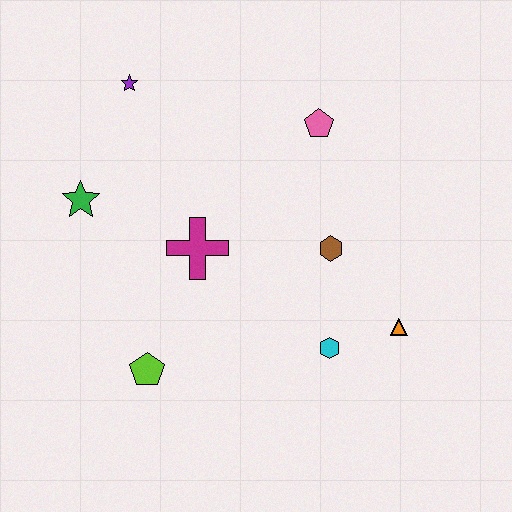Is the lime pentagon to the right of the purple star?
Yes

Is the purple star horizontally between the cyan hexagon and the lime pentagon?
No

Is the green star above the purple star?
No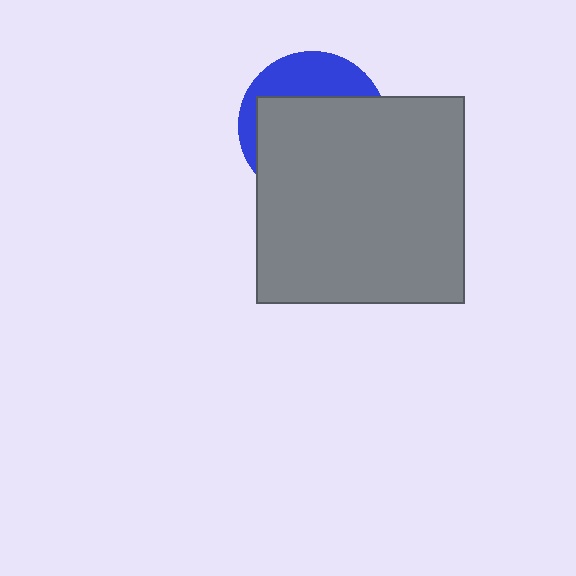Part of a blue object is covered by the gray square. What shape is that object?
It is a circle.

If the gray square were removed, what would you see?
You would see the complete blue circle.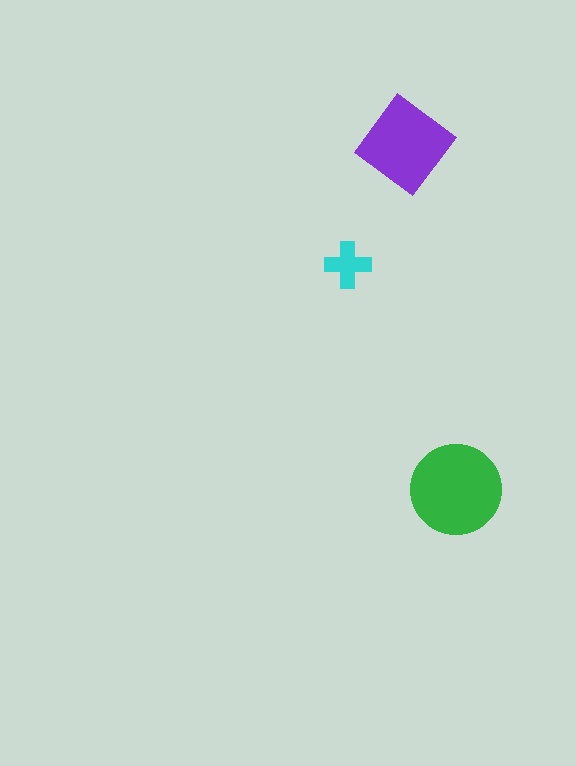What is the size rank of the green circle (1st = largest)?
1st.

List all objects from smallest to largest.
The cyan cross, the purple diamond, the green circle.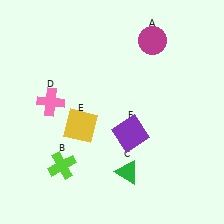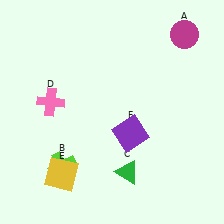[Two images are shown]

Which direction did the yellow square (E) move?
The yellow square (E) moved down.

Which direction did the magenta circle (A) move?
The magenta circle (A) moved right.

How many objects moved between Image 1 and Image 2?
2 objects moved between the two images.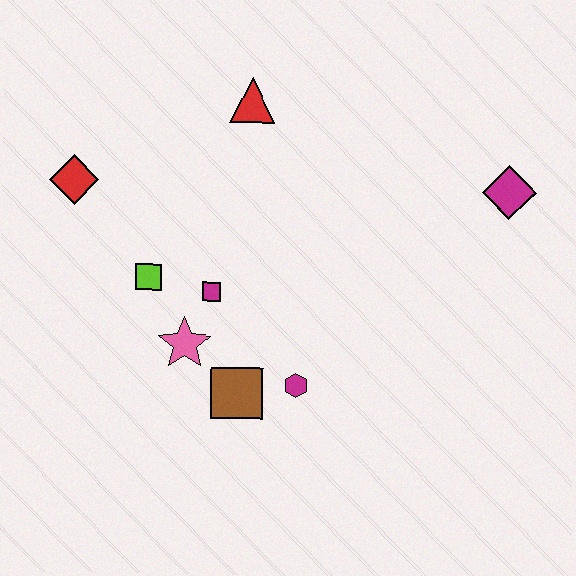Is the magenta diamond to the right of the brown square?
Yes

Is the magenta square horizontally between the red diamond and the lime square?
No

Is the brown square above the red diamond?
No